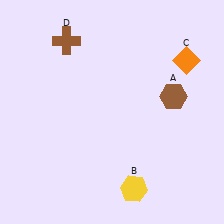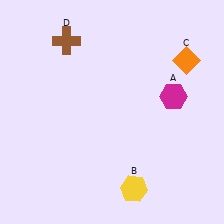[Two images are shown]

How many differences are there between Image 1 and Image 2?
There is 1 difference between the two images.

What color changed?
The hexagon (A) changed from brown in Image 1 to magenta in Image 2.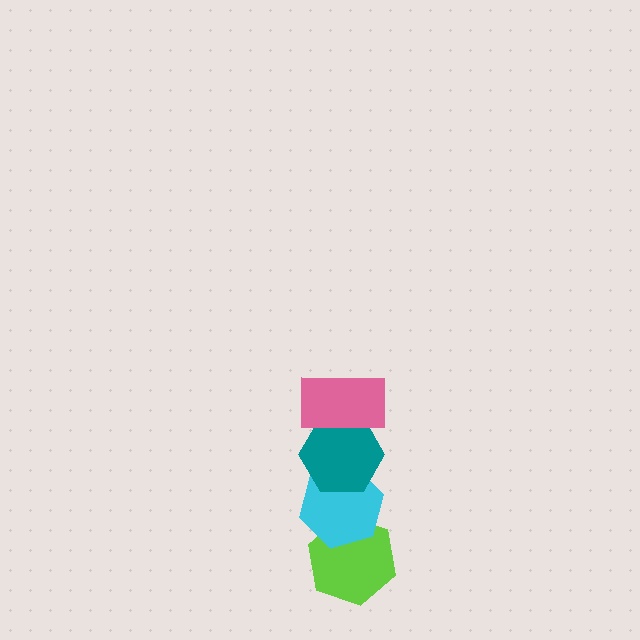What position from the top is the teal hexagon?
The teal hexagon is 2nd from the top.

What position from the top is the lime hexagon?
The lime hexagon is 4th from the top.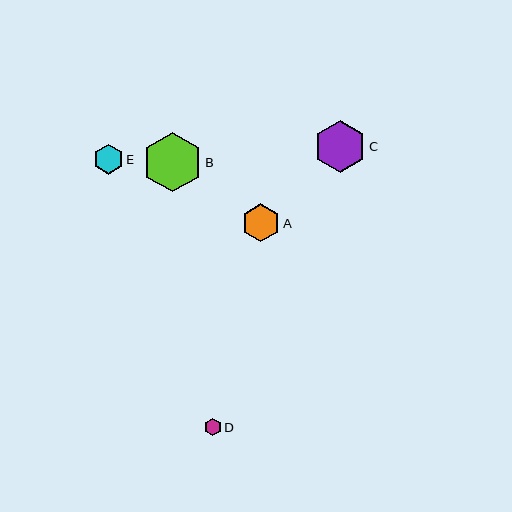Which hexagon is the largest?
Hexagon B is the largest with a size of approximately 59 pixels.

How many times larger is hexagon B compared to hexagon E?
Hexagon B is approximately 2.0 times the size of hexagon E.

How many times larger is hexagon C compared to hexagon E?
Hexagon C is approximately 1.7 times the size of hexagon E.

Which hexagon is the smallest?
Hexagon D is the smallest with a size of approximately 16 pixels.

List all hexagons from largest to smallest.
From largest to smallest: B, C, A, E, D.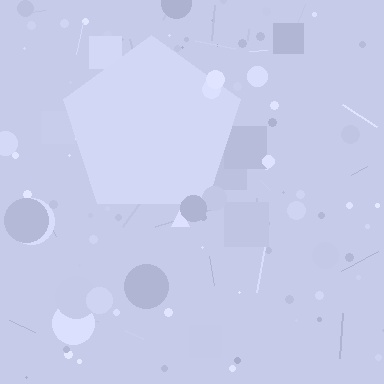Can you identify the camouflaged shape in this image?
The camouflaged shape is a pentagon.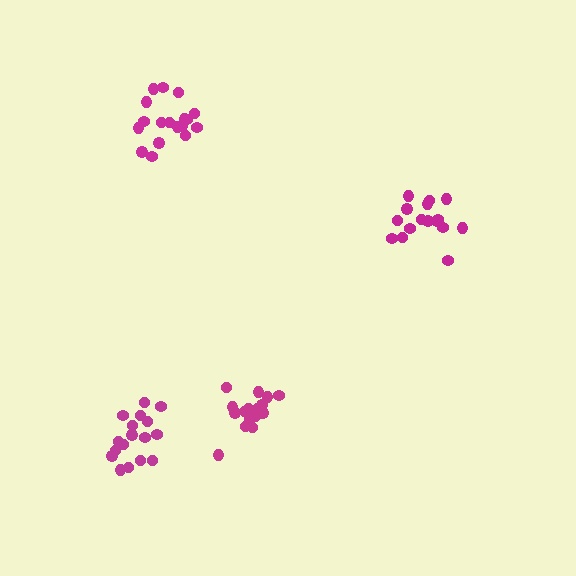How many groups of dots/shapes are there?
There are 4 groups.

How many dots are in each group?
Group 1: 17 dots, Group 2: 17 dots, Group 3: 16 dots, Group 4: 18 dots (68 total).